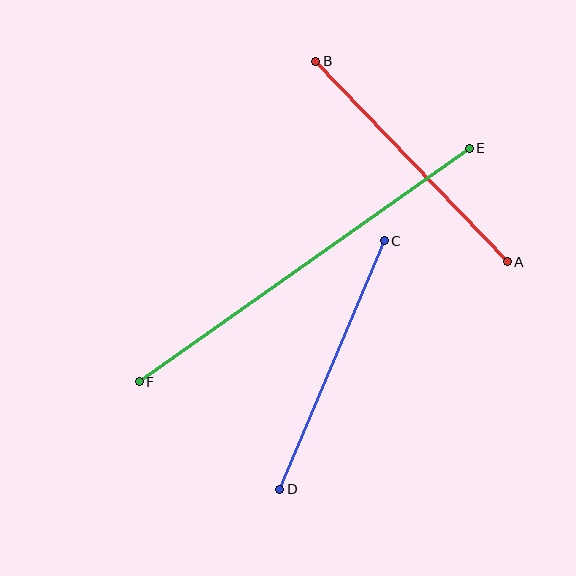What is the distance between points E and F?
The distance is approximately 404 pixels.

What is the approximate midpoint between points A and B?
The midpoint is at approximately (412, 161) pixels.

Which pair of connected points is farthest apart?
Points E and F are farthest apart.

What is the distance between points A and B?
The distance is approximately 277 pixels.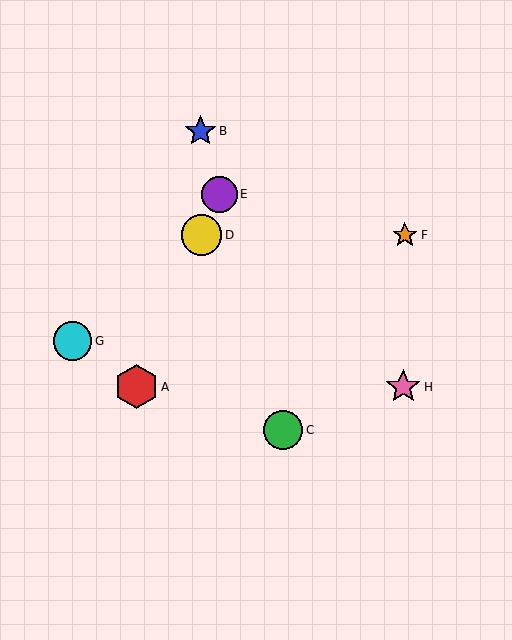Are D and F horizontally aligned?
Yes, both are at y≈235.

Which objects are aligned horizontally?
Objects D, F are aligned horizontally.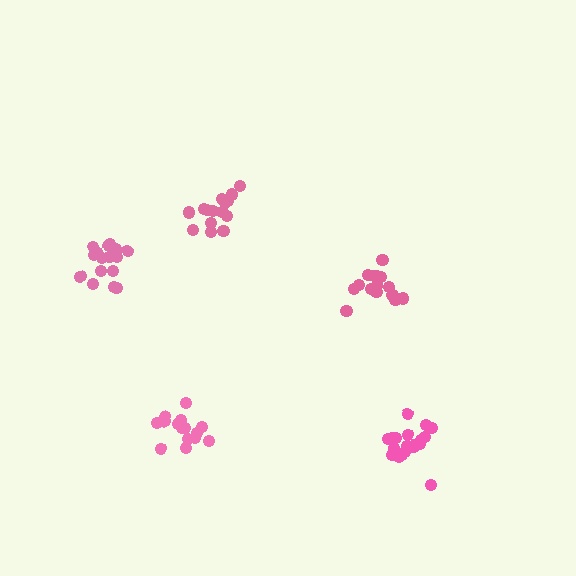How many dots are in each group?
Group 1: 16 dots, Group 2: 16 dots, Group 3: 15 dots, Group 4: 20 dots, Group 5: 15 dots (82 total).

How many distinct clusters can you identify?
There are 5 distinct clusters.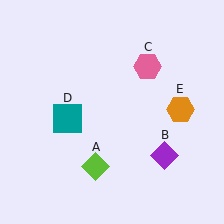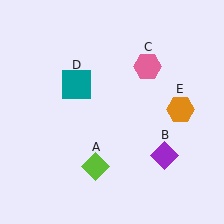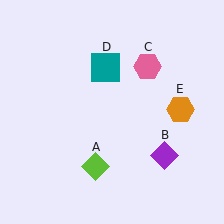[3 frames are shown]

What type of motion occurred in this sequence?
The teal square (object D) rotated clockwise around the center of the scene.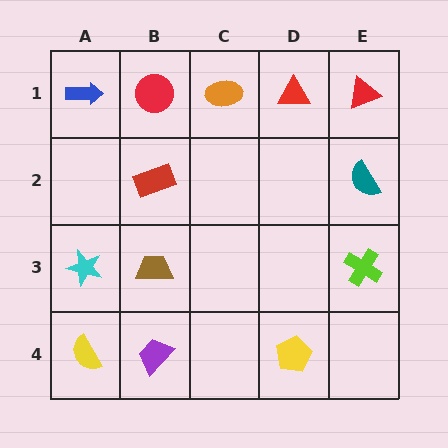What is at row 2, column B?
A red rectangle.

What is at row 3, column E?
A lime cross.